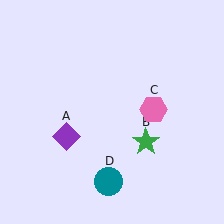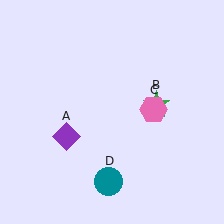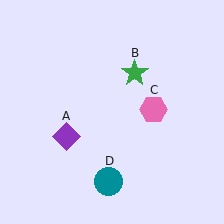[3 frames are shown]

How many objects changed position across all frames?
1 object changed position: green star (object B).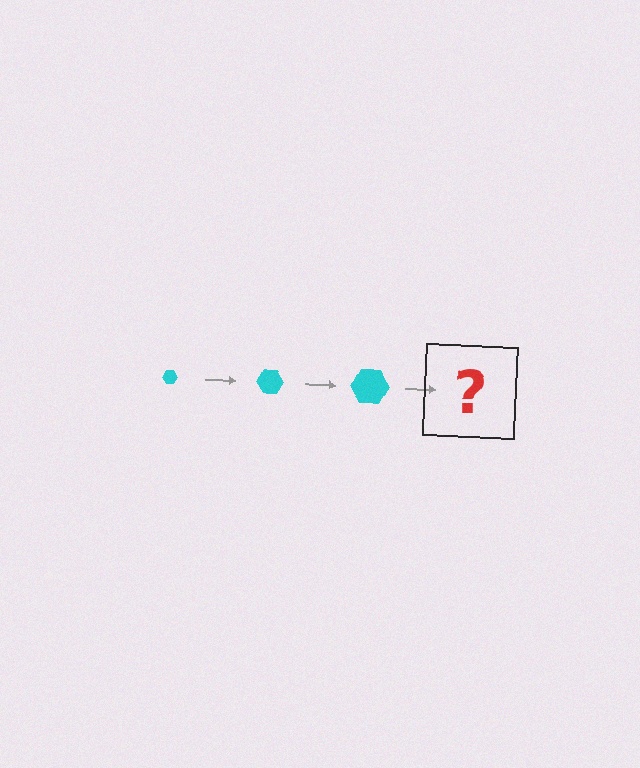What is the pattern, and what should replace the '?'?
The pattern is that the hexagon gets progressively larger each step. The '?' should be a cyan hexagon, larger than the previous one.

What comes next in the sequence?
The next element should be a cyan hexagon, larger than the previous one.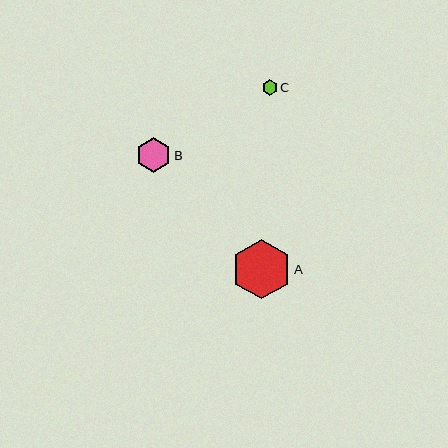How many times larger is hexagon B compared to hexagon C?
Hexagon B is approximately 2.3 times the size of hexagon C.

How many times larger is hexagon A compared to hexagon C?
Hexagon A is approximately 3.9 times the size of hexagon C.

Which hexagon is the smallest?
Hexagon C is the smallest with a size of approximately 15 pixels.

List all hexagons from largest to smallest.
From largest to smallest: A, B, C.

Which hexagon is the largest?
Hexagon A is the largest with a size of approximately 60 pixels.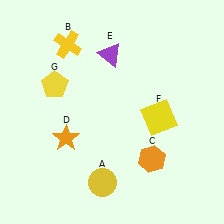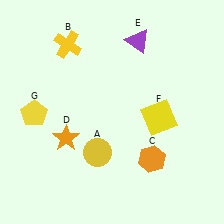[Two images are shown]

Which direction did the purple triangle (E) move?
The purple triangle (E) moved right.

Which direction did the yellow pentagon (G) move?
The yellow pentagon (G) moved down.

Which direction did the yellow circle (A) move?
The yellow circle (A) moved up.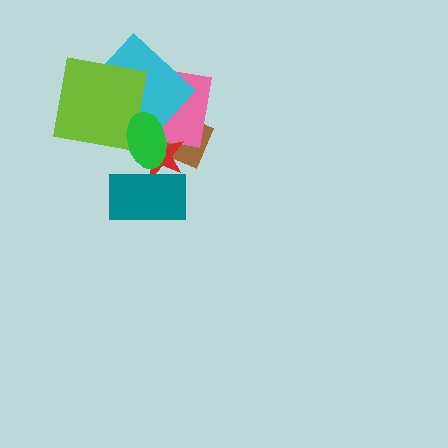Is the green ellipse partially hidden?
No, no other shape covers it.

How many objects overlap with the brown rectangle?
4 objects overlap with the brown rectangle.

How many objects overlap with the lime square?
2 objects overlap with the lime square.